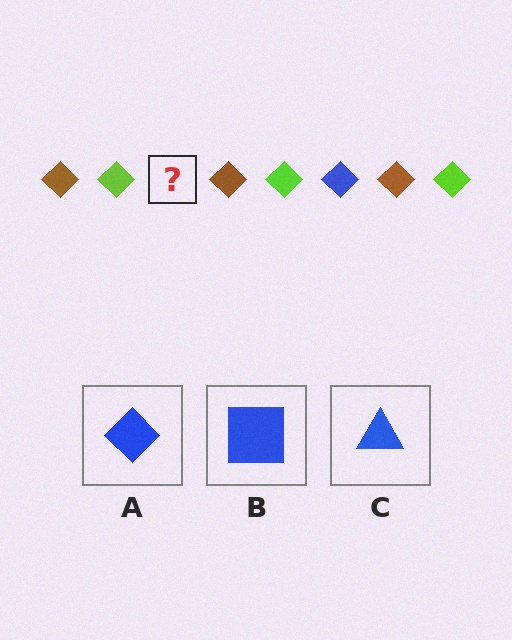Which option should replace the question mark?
Option A.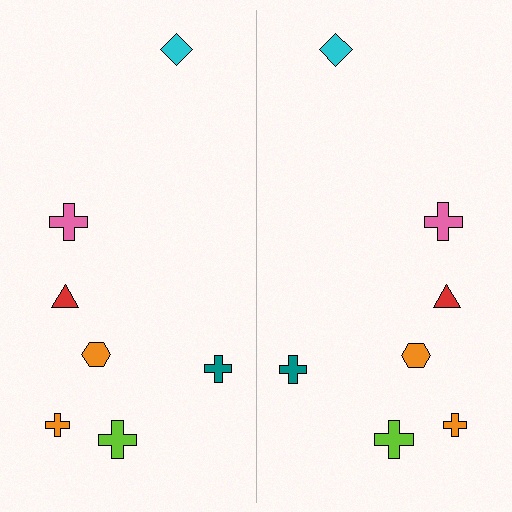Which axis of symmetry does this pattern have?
The pattern has a vertical axis of symmetry running through the center of the image.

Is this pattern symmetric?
Yes, this pattern has bilateral (reflection) symmetry.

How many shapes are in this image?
There are 14 shapes in this image.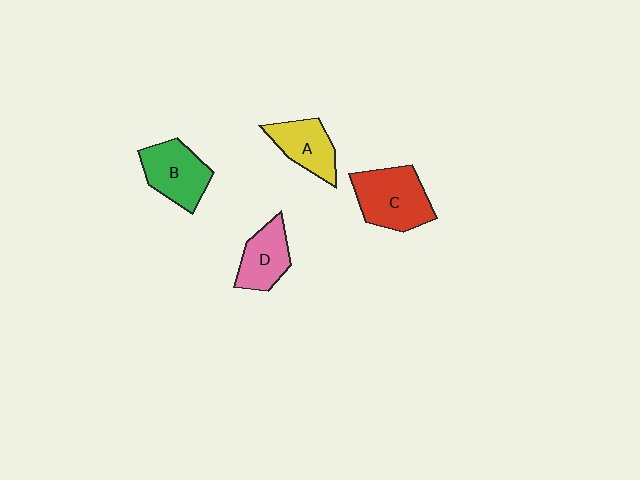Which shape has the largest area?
Shape C (red).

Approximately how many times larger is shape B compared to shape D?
Approximately 1.2 times.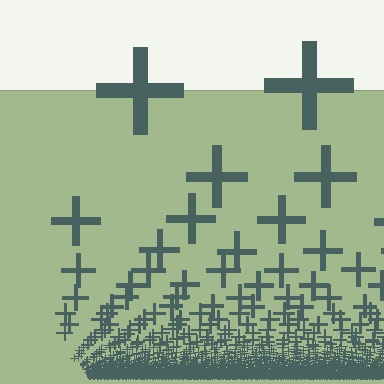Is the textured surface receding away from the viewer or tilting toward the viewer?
The surface appears to tilt toward the viewer. Texture elements get larger and sparser toward the top.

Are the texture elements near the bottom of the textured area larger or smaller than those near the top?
Smaller. The gradient is inverted — elements near the bottom are smaller and denser.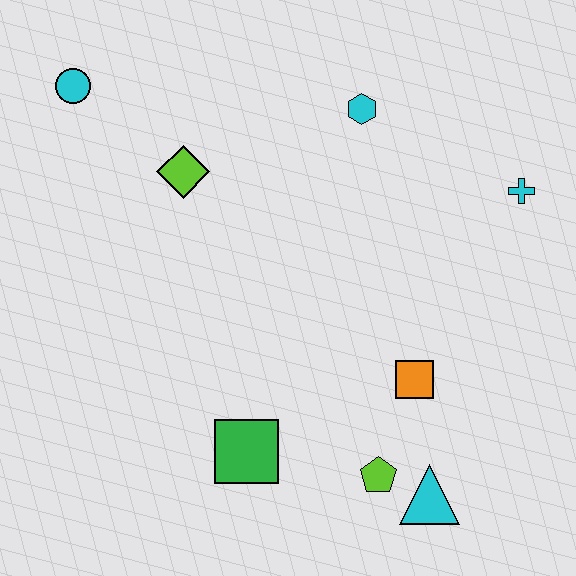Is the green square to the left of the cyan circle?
No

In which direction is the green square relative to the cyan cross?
The green square is to the left of the cyan cross.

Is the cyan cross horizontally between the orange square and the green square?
No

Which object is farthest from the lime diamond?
The cyan triangle is farthest from the lime diamond.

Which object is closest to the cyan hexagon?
The cyan cross is closest to the cyan hexagon.